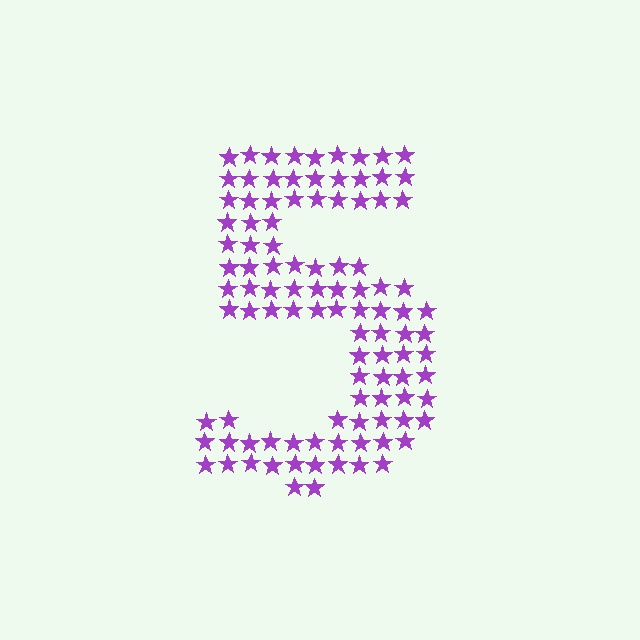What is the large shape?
The large shape is the digit 5.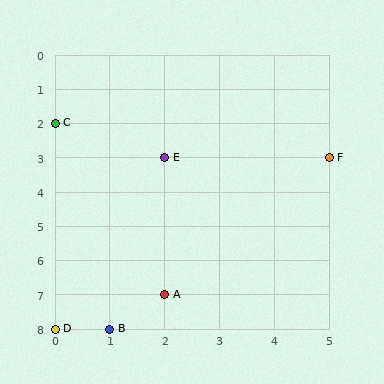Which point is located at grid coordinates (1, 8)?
Point B is at (1, 8).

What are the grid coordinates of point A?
Point A is at grid coordinates (2, 7).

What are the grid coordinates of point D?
Point D is at grid coordinates (0, 8).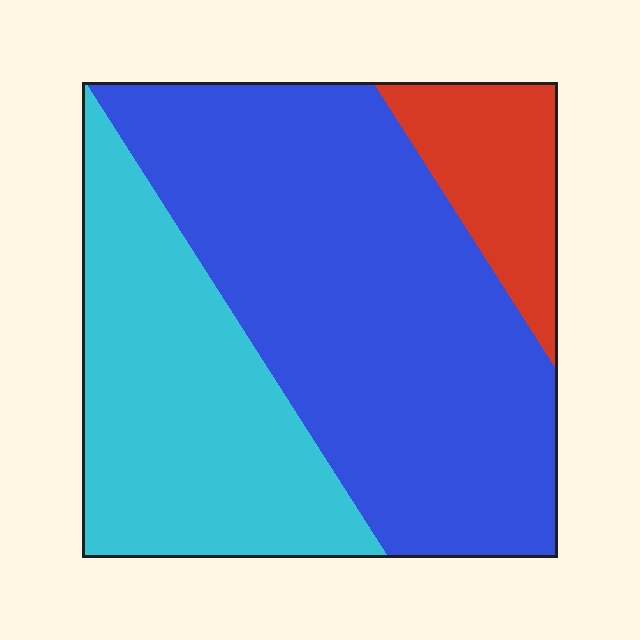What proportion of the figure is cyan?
Cyan covers 33% of the figure.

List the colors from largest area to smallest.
From largest to smallest: blue, cyan, red.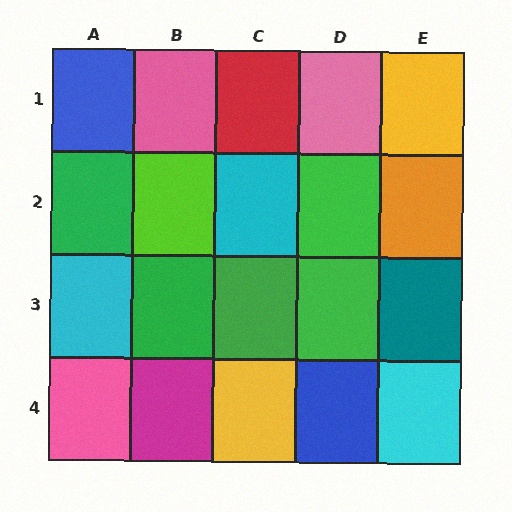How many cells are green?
5 cells are green.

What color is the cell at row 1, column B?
Pink.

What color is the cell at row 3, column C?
Green.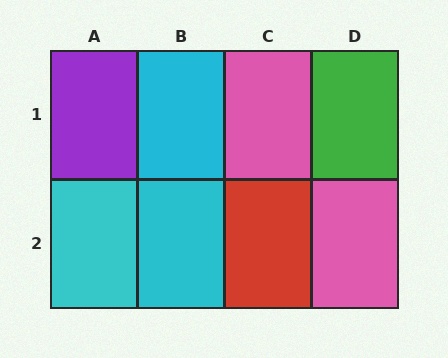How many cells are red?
1 cell is red.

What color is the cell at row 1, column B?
Cyan.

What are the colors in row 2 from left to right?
Cyan, cyan, red, pink.